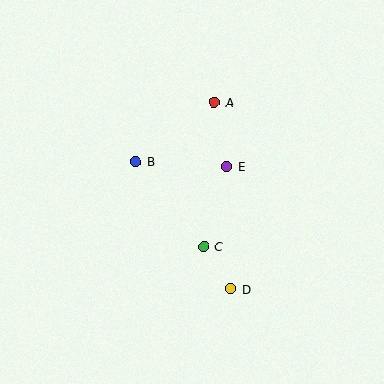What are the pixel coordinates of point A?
Point A is at (214, 102).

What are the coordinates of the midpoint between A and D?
The midpoint between A and D is at (223, 196).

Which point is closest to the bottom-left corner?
Point C is closest to the bottom-left corner.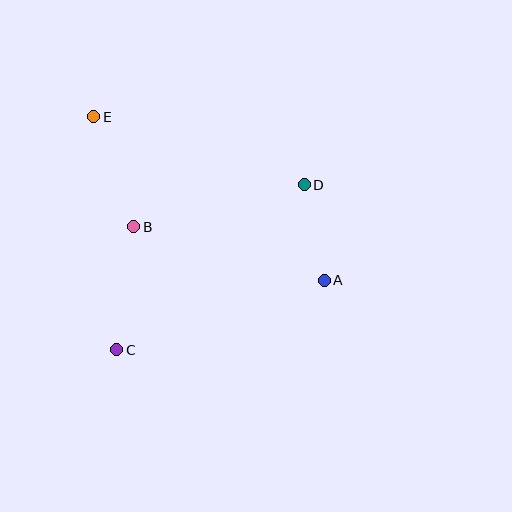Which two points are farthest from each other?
Points A and E are farthest from each other.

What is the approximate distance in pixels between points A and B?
The distance between A and B is approximately 198 pixels.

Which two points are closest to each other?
Points A and D are closest to each other.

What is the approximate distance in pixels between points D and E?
The distance between D and E is approximately 221 pixels.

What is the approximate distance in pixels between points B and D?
The distance between B and D is approximately 176 pixels.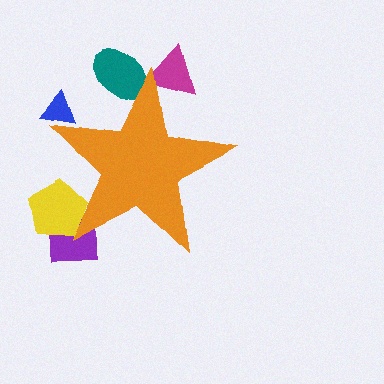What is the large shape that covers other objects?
An orange star.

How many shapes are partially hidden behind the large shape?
5 shapes are partially hidden.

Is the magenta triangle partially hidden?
Yes, the magenta triangle is partially hidden behind the orange star.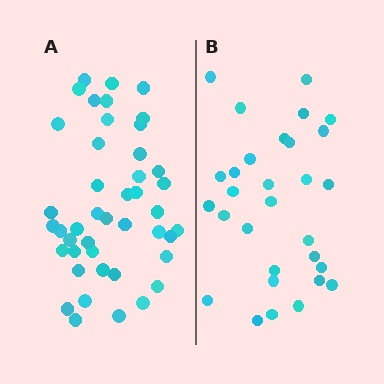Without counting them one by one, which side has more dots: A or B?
Region A (the left region) has more dots.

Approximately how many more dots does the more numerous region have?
Region A has approximately 15 more dots than region B.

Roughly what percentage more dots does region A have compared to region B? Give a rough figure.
About 45% more.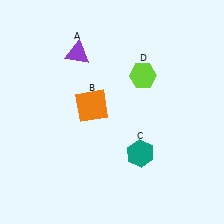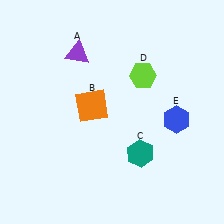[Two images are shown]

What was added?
A blue hexagon (E) was added in Image 2.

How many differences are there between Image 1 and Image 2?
There is 1 difference between the two images.